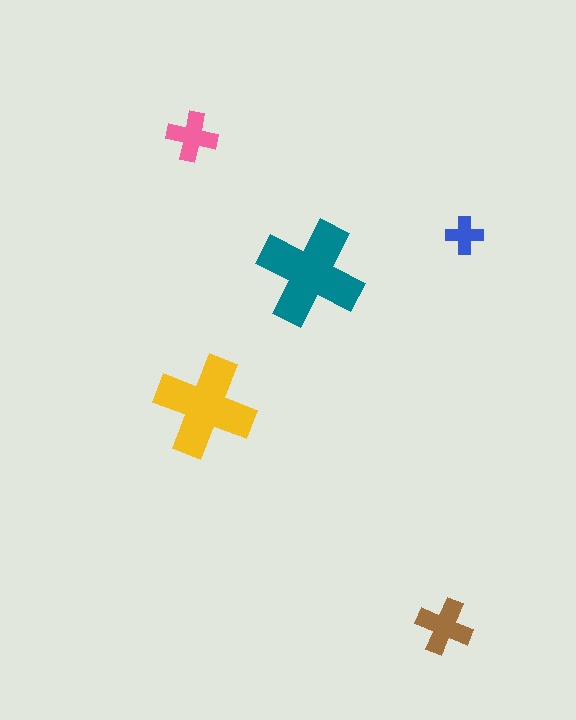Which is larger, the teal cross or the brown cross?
The teal one.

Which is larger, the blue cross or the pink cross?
The pink one.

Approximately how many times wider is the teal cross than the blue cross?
About 3 times wider.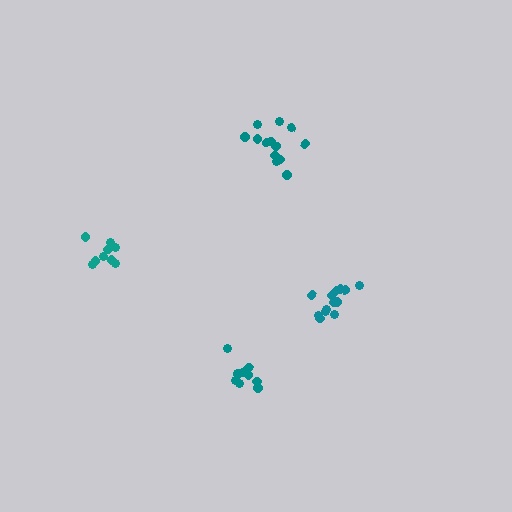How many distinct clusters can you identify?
There are 4 distinct clusters.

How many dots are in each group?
Group 1: 13 dots, Group 2: 10 dots, Group 3: 13 dots, Group 4: 9 dots (45 total).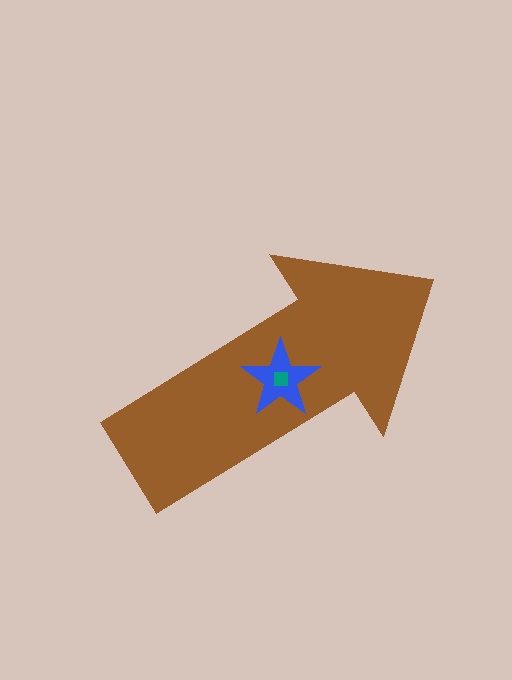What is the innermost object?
The teal square.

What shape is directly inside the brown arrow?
The blue star.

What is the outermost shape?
The brown arrow.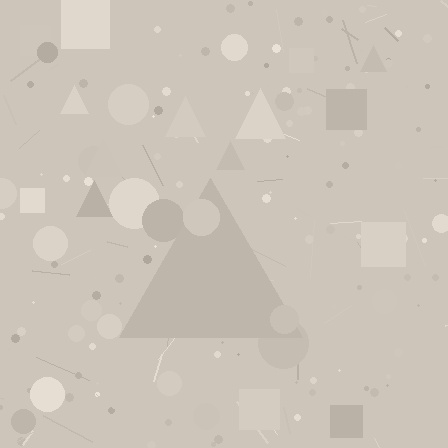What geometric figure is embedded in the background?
A triangle is embedded in the background.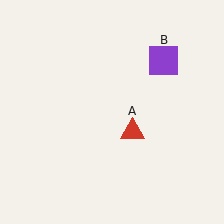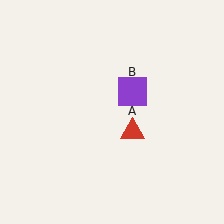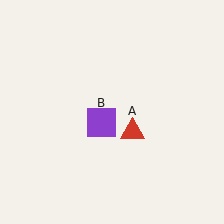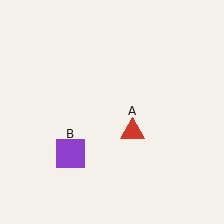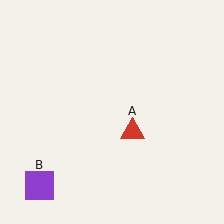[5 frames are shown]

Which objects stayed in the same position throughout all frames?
Red triangle (object A) remained stationary.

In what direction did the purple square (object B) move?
The purple square (object B) moved down and to the left.